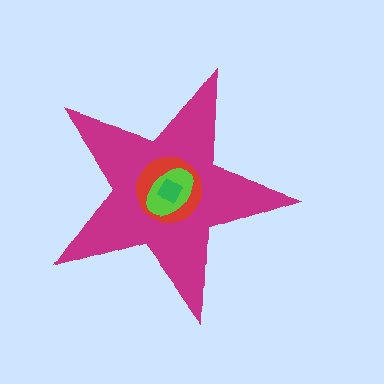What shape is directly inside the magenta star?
The red circle.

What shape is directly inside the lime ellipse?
The green diamond.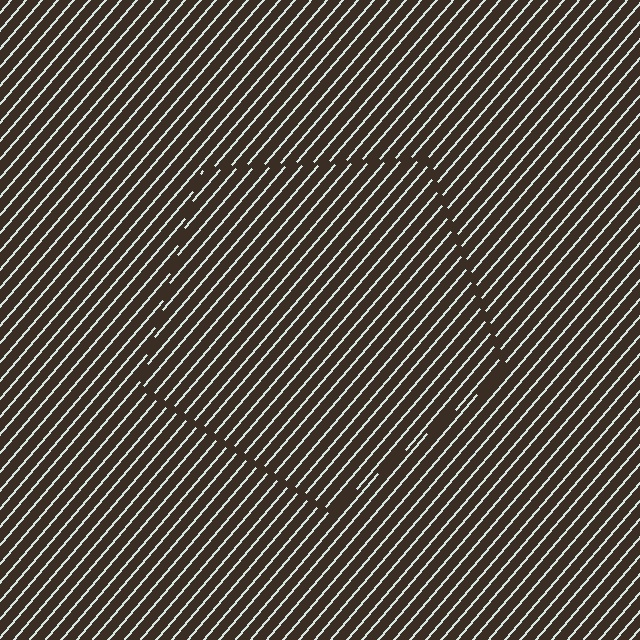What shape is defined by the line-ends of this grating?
An illusory pentagon. The interior of the shape contains the same grating, shifted by half a period — the contour is defined by the phase discontinuity where line-ends from the inner and outer gratings abut.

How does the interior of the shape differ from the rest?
The interior of the shape contains the same grating, shifted by half a period — the contour is defined by the phase discontinuity where line-ends from the inner and outer gratings abut.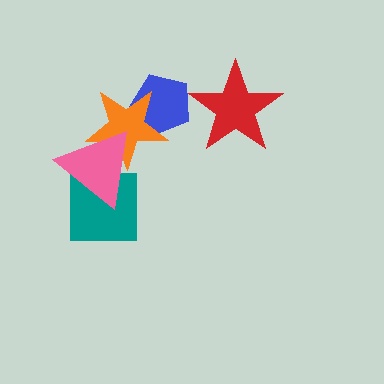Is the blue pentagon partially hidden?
Yes, it is partially covered by another shape.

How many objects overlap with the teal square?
1 object overlaps with the teal square.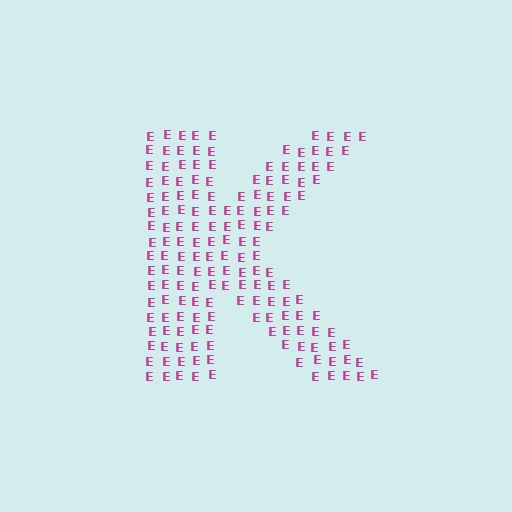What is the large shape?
The large shape is the letter K.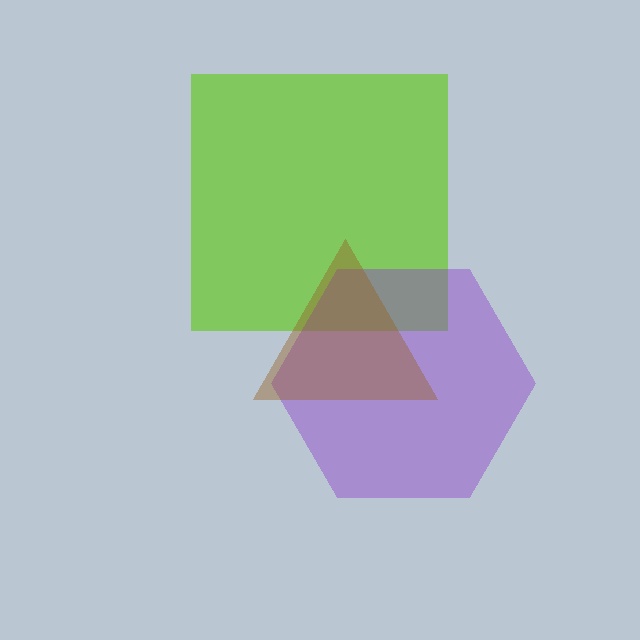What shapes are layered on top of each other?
The layered shapes are: a lime square, a purple hexagon, a brown triangle.